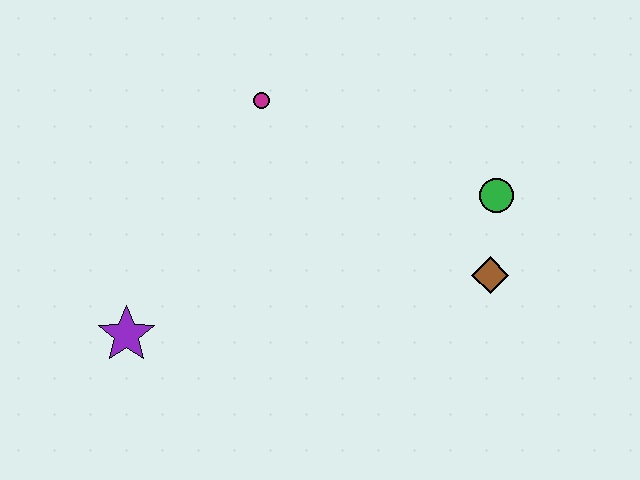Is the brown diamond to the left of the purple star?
No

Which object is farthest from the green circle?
The purple star is farthest from the green circle.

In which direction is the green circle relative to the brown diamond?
The green circle is above the brown diamond.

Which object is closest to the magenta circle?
The green circle is closest to the magenta circle.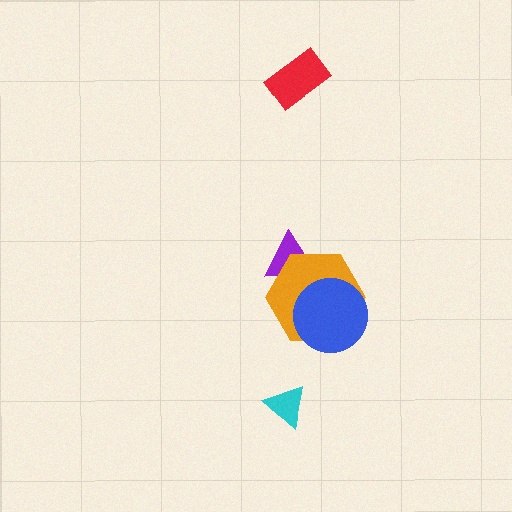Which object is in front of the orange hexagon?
The blue circle is in front of the orange hexagon.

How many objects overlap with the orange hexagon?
2 objects overlap with the orange hexagon.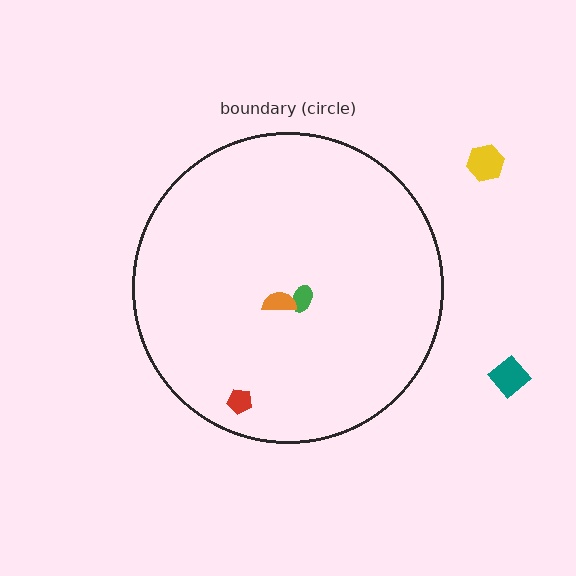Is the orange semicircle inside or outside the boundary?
Inside.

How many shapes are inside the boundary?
3 inside, 2 outside.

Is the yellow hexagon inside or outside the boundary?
Outside.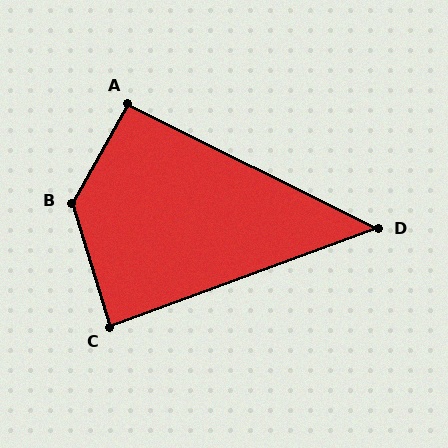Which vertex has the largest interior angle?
B, at approximately 133 degrees.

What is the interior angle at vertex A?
Approximately 93 degrees (approximately right).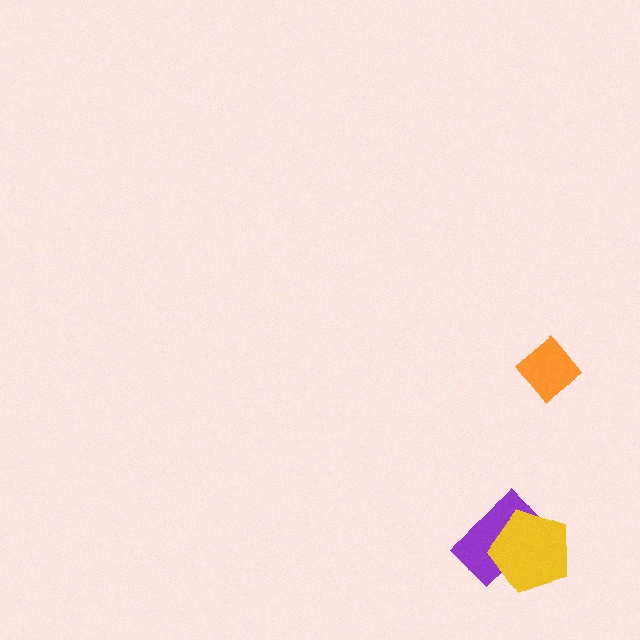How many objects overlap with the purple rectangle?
1 object overlaps with the purple rectangle.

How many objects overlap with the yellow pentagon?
1 object overlaps with the yellow pentagon.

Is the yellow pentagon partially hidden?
No, no other shape covers it.